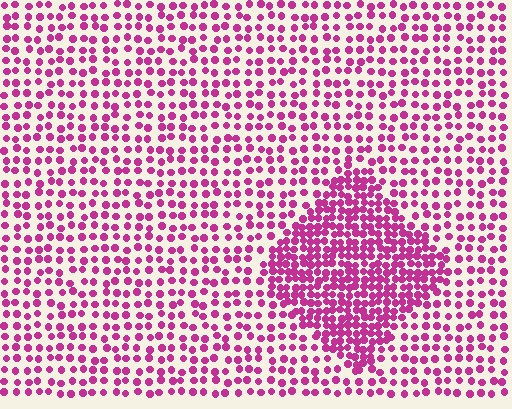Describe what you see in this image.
The image contains small magenta elements arranged at two different densities. A diamond-shaped region is visible where the elements are more densely packed than the surrounding area.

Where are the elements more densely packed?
The elements are more densely packed inside the diamond boundary.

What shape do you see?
I see a diamond.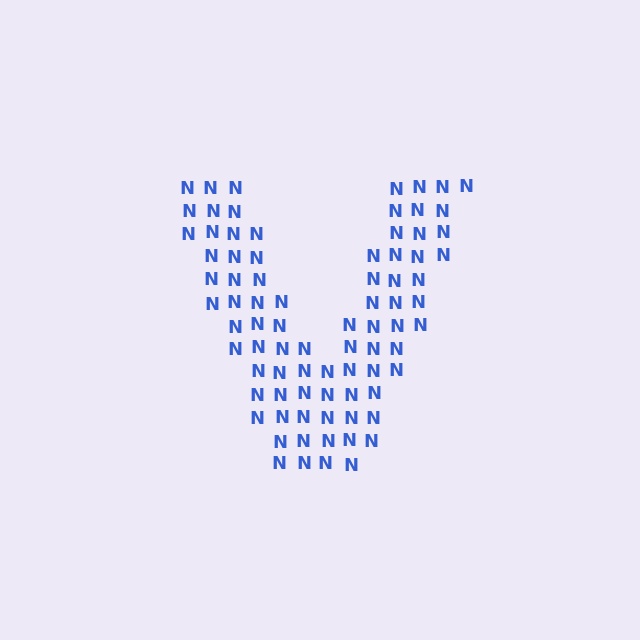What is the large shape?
The large shape is the letter V.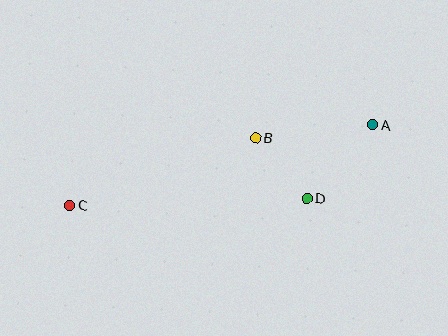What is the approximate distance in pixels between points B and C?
The distance between B and C is approximately 198 pixels.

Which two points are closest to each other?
Points B and D are closest to each other.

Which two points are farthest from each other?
Points A and C are farthest from each other.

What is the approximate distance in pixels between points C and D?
The distance between C and D is approximately 237 pixels.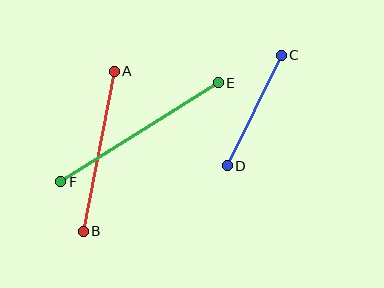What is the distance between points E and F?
The distance is approximately 186 pixels.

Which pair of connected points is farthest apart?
Points E and F are farthest apart.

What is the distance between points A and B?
The distance is approximately 163 pixels.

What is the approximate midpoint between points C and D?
The midpoint is at approximately (254, 110) pixels.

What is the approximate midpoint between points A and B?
The midpoint is at approximately (99, 151) pixels.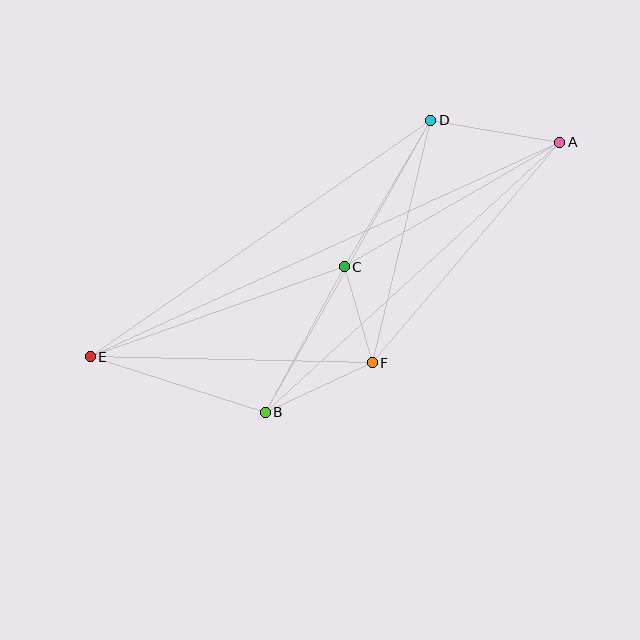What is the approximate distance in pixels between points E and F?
The distance between E and F is approximately 282 pixels.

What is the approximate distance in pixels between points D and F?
The distance between D and F is approximately 249 pixels.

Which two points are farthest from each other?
Points A and E are farthest from each other.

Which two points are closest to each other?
Points C and F are closest to each other.